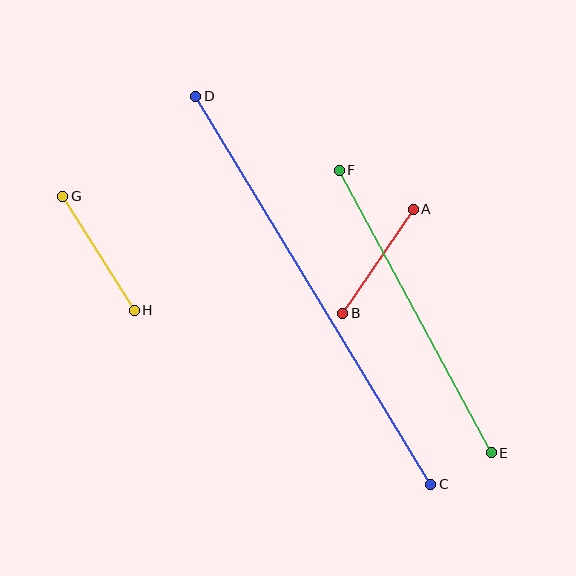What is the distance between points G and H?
The distance is approximately 135 pixels.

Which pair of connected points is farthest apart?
Points C and D are farthest apart.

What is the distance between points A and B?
The distance is approximately 125 pixels.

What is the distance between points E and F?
The distance is approximately 321 pixels.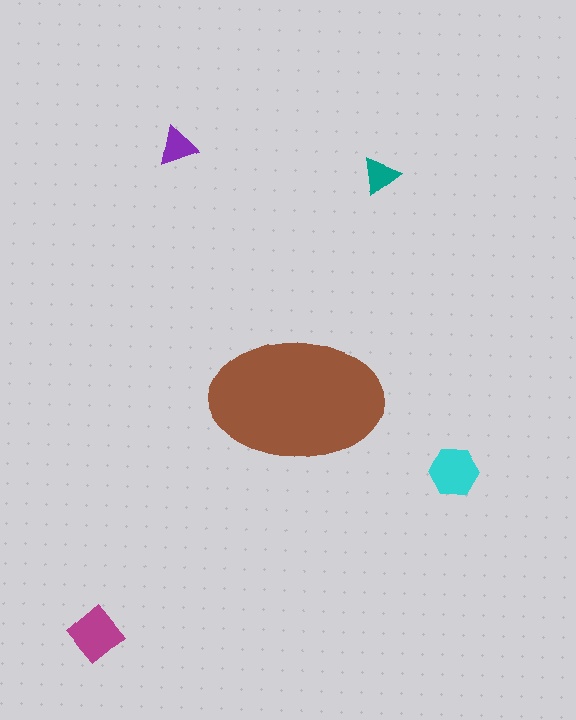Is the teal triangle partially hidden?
No, the teal triangle is fully visible.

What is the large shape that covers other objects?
A brown ellipse.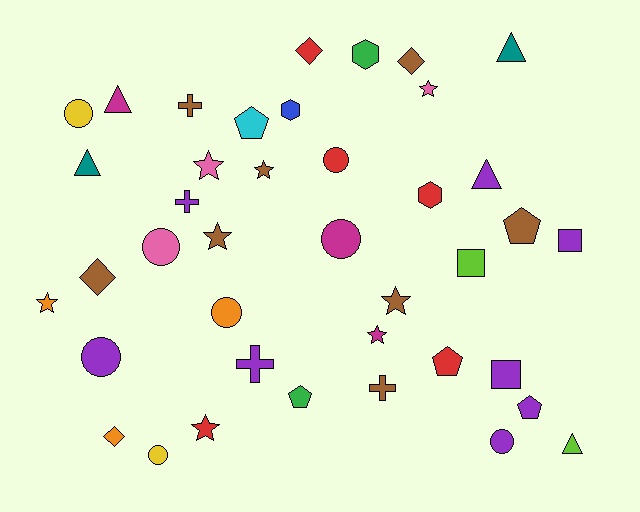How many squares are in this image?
There are 3 squares.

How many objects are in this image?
There are 40 objects.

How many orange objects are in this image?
There are 3 orange objects.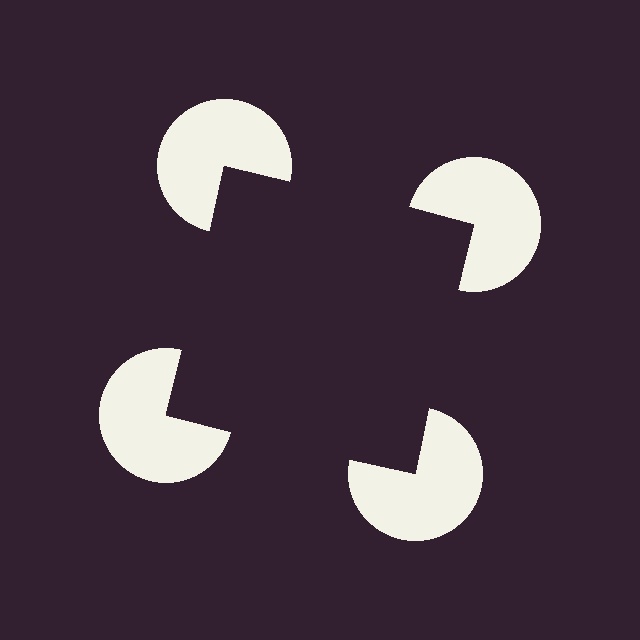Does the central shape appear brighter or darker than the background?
It typically appears slightly darker than the background, even though no actual brightness change is drawn.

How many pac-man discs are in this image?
There are 4 — one at each vertex of the illusory square.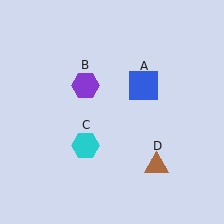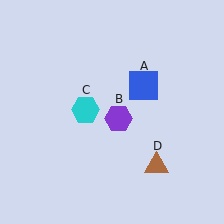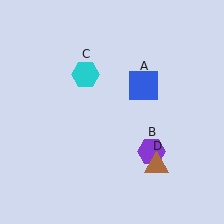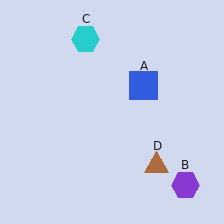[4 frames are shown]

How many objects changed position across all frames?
2 objects changed position: purple hexagon (object B), cyan hexagon (object C).